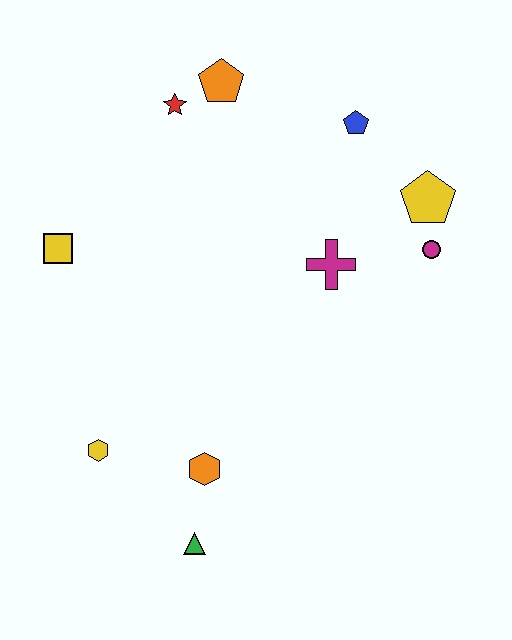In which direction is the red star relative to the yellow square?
The red star is above the yellow square.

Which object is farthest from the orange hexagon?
The orange pentagon is farthest from the orange hexagon.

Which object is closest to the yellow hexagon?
The orange hexagon is closest to the yellow hexagon.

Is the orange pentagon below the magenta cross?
No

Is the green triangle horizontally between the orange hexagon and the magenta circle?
No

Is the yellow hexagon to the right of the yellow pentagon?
No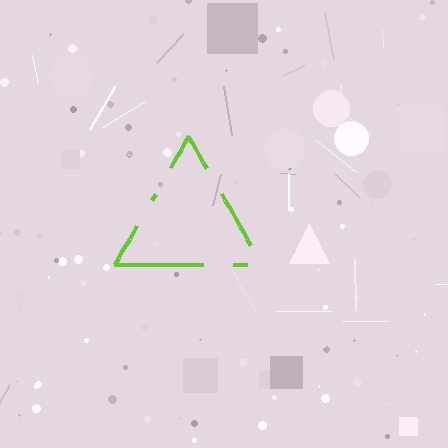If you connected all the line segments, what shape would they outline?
They would outline a triangle.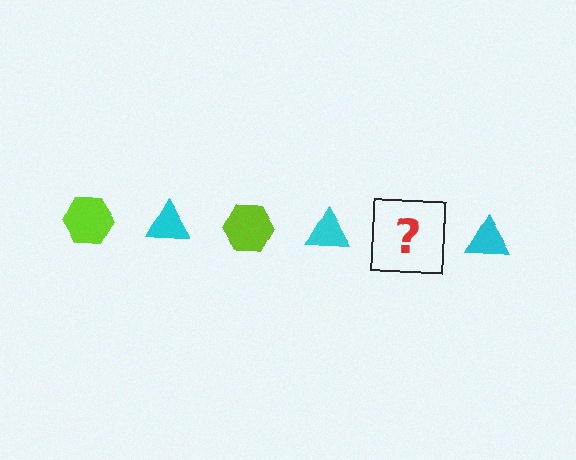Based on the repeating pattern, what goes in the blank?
The blank should be a lime hexagon.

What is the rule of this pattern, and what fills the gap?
The rule is that the pattern alternates between lime hexagon and cyan triangle. The gap should be filled with a lime hexagon.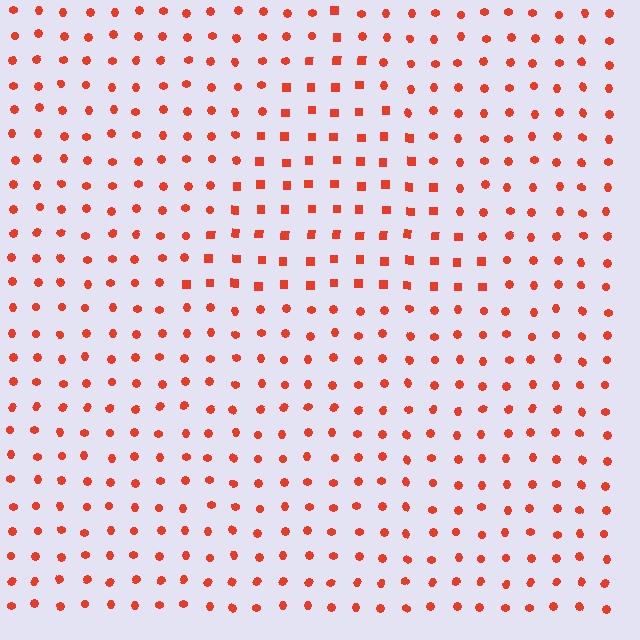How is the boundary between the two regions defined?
The boundary is defined by a change in element shape: squares inside vs. circles outside. All elements share the same color and spacing.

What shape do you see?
I see a triangle.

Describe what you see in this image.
The image is filled with small red elements arranged in a uniform grid. A triangle-shaped region contains squares, while the surrounding area contains circles. The boundary is defined purely by the change in element shape.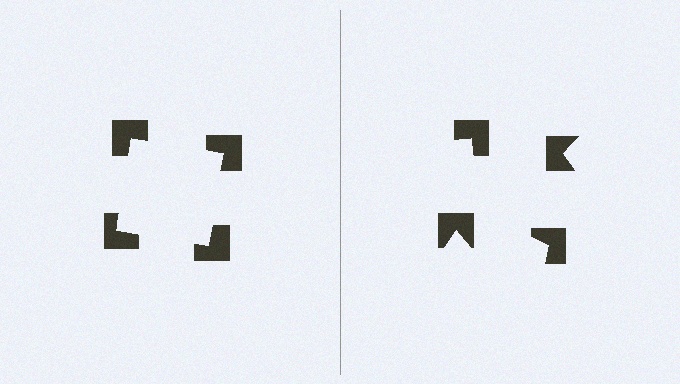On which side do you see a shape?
An illusory square appears on the left side. On the right side the wedge cuts are rotated, so no coherent shape forms.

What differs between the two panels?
The notched squares are positioned identically on both sides; only the wedge orientations differ. On the left they align to a square; on the right they are misaligned.